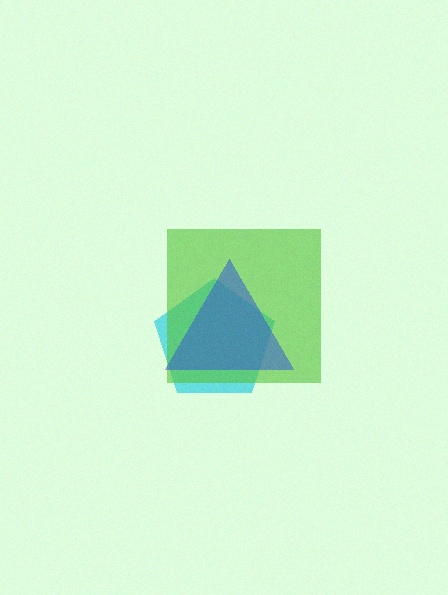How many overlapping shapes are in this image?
There are 3 overlapping shapes in the image.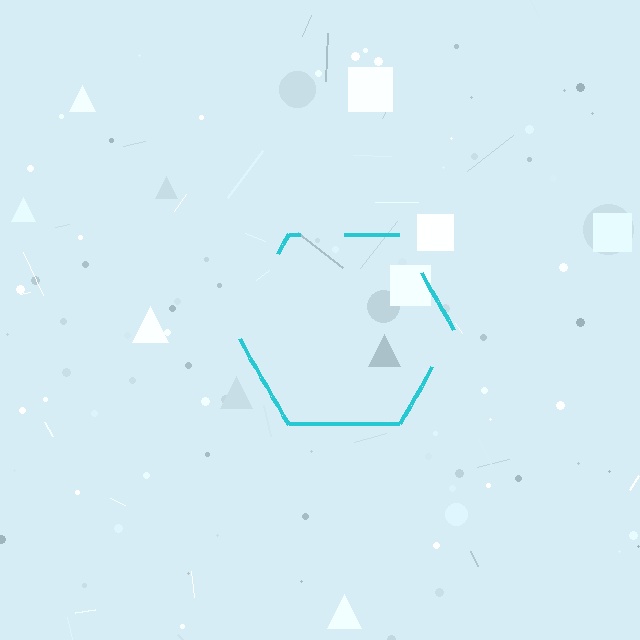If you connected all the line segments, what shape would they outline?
They would outline a hexagon.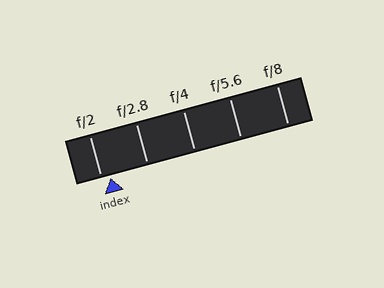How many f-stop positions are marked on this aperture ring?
There are 5 f-stop positions marked.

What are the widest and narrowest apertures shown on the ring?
The widest aperture shown is f/2 and the narrowest is f/8.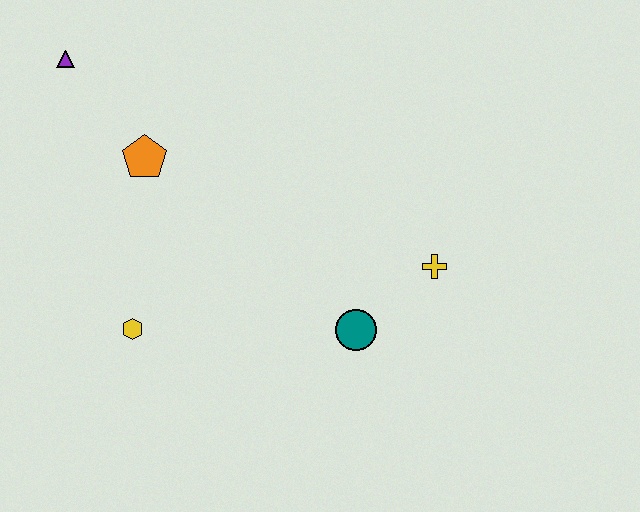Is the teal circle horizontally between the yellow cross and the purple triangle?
Yes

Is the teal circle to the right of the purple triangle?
Yes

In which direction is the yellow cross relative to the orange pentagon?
The yellow cross is to the right of the orange pentagon.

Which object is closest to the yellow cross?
The teal circle is closest to the yellow cross.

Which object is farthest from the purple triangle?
The yellow cross is farthest from the purple triangle.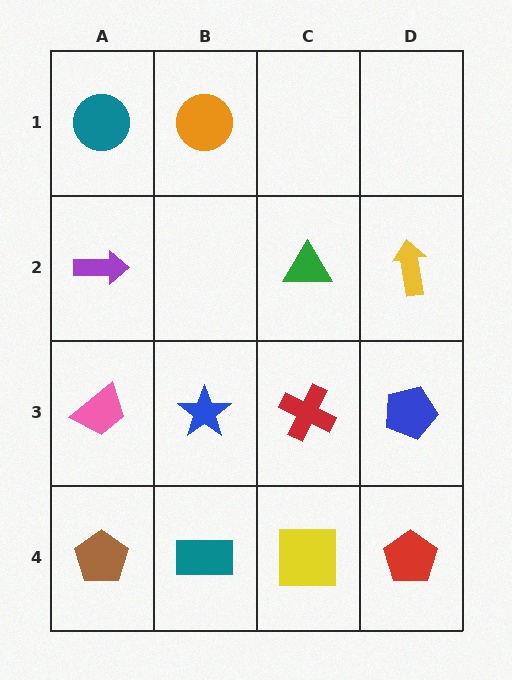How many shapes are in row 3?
4 shapes.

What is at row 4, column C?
A yellow square.